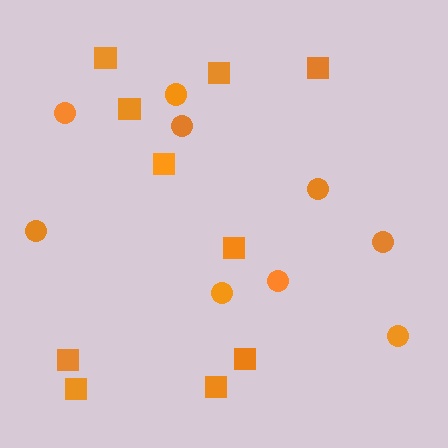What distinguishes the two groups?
There are 2 groups: one group of squares (10) and one group of circles (9).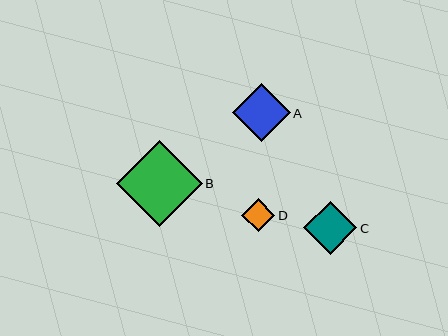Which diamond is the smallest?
Diamond D is the smallest with a size of approximately 33 pixels.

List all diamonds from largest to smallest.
From largest to smallest: B, A, C, D.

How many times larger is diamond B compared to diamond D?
Diamond B is approximately 2.6 times the size of diamond D.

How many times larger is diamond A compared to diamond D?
Diamond A is approximately 1.8 times the size of diamond D.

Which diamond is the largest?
Diamond B is the largest with a size of approximately 86 pixels.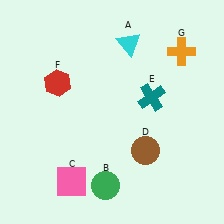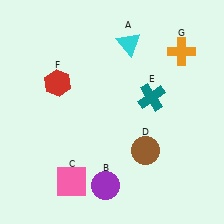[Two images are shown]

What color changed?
The circle (B) changed from green in Image 1 to purple in Image 2.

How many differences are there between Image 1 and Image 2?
There is 1 difference between the two images.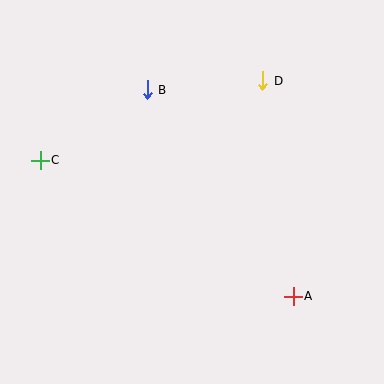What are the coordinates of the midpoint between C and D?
The midpoint between C and D is at (151, 120).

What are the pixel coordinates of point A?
Point A is at (293, 296).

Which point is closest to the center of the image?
Point B at (147, 90) is closest to the center.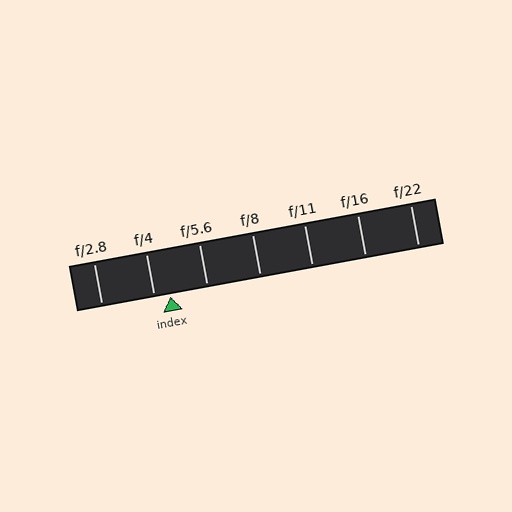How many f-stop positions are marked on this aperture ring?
There are 7 f-stop positions marked.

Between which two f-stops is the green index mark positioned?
The index mark is between f/4 and f/5.6.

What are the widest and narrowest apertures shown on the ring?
The widest aperture shown is f/2.8 and the narrowest is f/22.